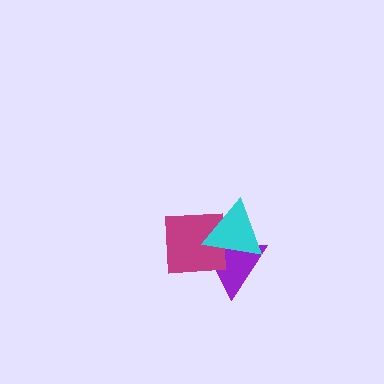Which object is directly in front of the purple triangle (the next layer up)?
The magenta square is directly in front of the purple triangle.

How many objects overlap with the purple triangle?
2 objects overlap with the purple triangle.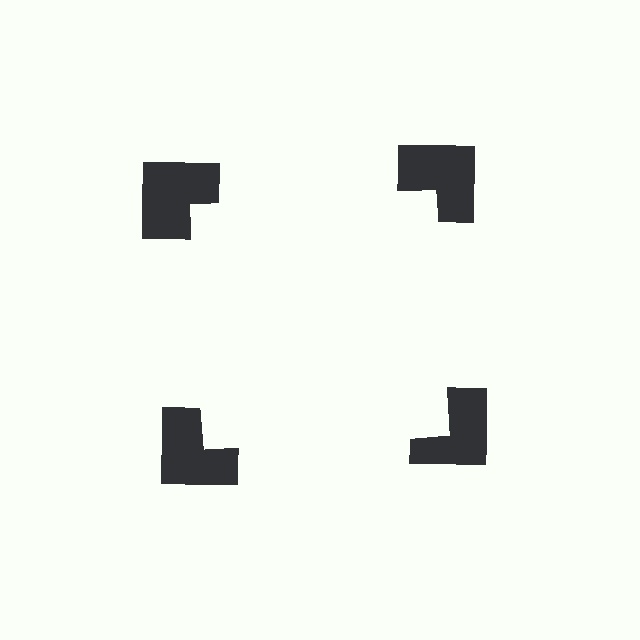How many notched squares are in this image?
There are 4 — one at each vertex of the illusory square.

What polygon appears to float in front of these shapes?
An illusory square — its edges are inferred from the aligned wedge cuts in the notched squares, not physically drawn.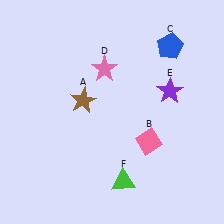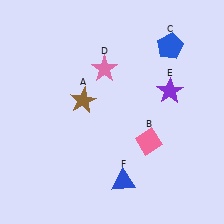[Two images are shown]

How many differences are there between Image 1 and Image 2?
There is 1 difference between the two images.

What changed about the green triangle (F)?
In Image 1, F is green. In Image 2, it changed to blue.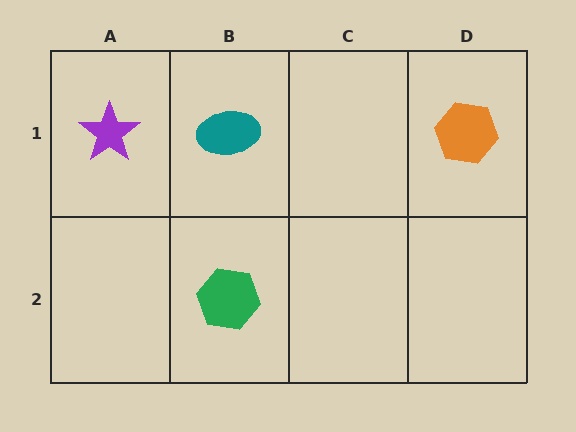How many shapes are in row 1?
3 shapes.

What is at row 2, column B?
A green hexagon.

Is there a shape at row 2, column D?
No, that cell is empty.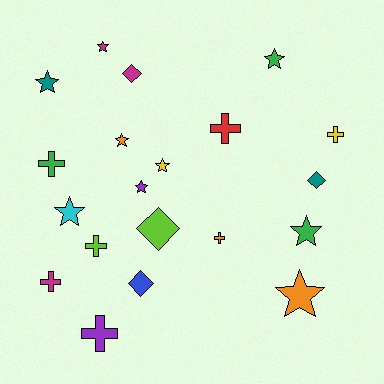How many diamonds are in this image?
There are 4 diamonds.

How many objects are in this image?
There are 20 objects.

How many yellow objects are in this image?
There are 2 yellow objects.